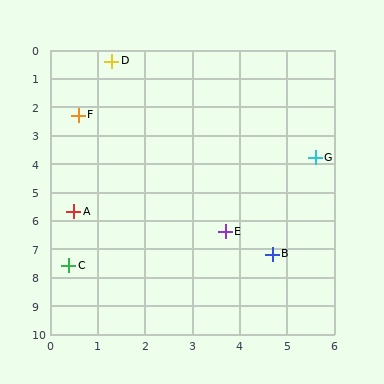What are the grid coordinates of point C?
Point C is at approximately (0.4, 7.6).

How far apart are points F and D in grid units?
Points F and D are about 2.0 grid units apart.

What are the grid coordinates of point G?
Point G is at approximately (5.6, 3.8).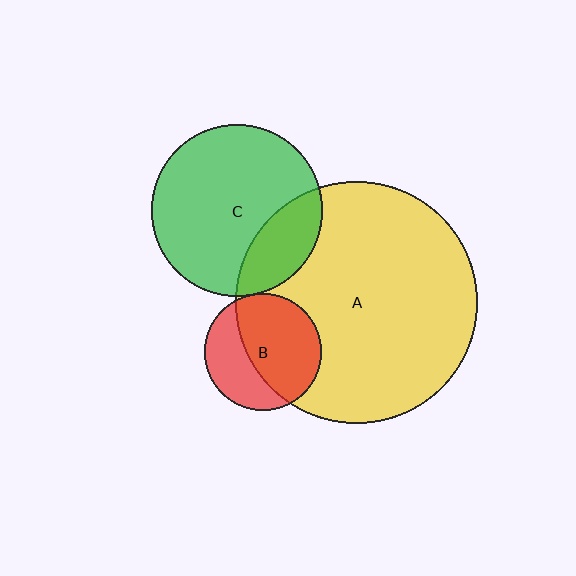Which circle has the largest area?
Circle A (yellow).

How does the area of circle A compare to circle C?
Approximately 2.0 times.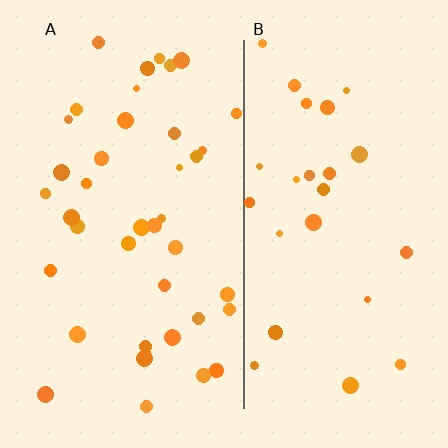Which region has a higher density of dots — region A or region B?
A (the left).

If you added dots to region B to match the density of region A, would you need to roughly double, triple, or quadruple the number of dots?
Approximately double.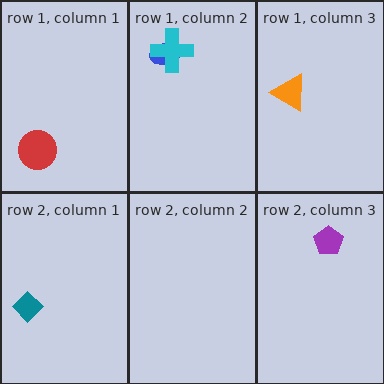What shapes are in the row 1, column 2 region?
The blue ellipse, the cyan cross.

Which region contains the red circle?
The row 1, column 1 region.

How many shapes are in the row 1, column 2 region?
2.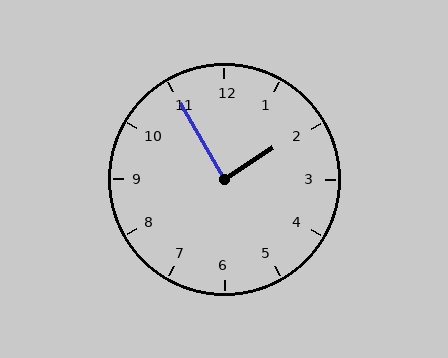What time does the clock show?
1:55.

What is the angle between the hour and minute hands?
Approximately 88 degrees.